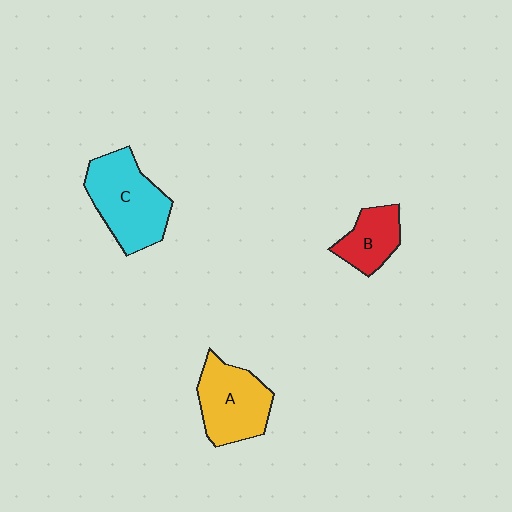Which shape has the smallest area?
Shape B (red).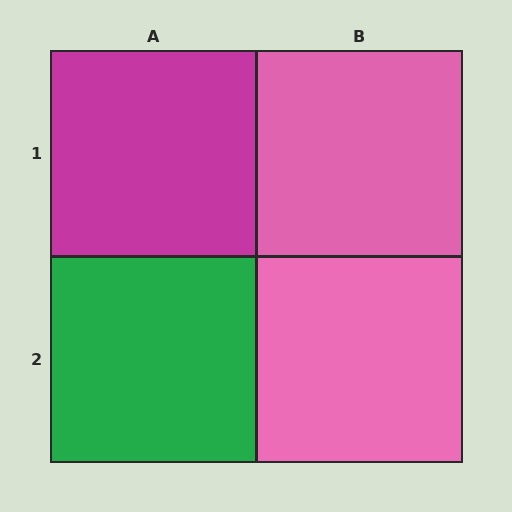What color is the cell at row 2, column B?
Pink.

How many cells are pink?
2 cells are pink.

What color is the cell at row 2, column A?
Green.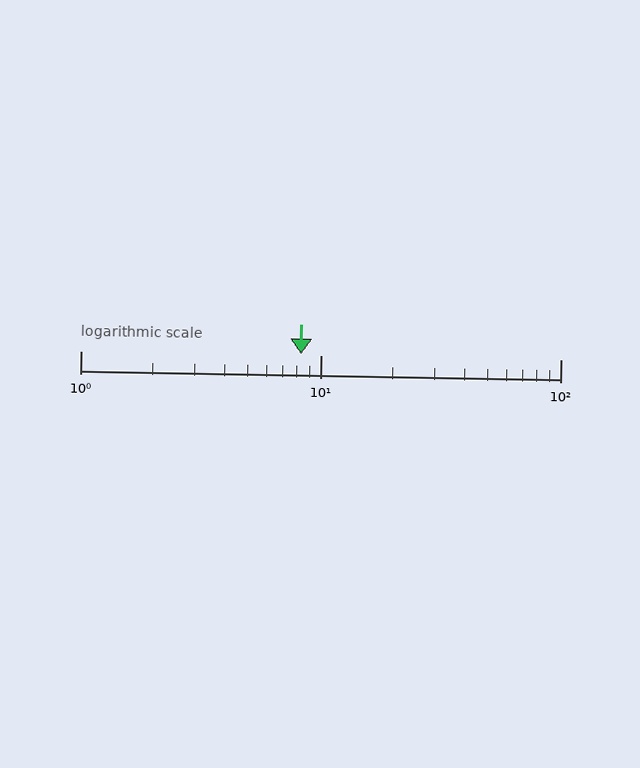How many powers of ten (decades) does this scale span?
The scale spans 2 decades, from 1 to 100.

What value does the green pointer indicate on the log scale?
The pointer indicates approximately 8.3.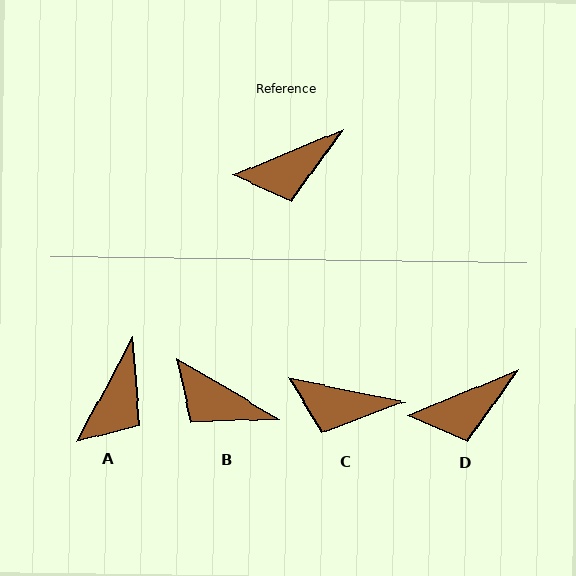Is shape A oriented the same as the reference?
No, it is off by about 40 degrees.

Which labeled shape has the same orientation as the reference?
D.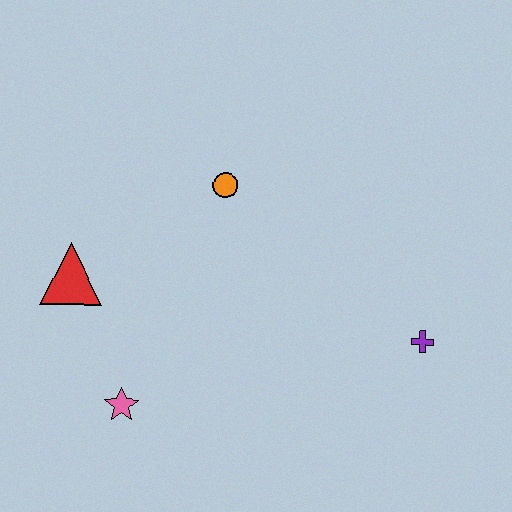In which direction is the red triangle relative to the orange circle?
The red triangle is to the left of the orange circle.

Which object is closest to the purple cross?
The orange circle is closest to the purple cross.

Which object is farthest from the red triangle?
The purple cross is farthest from the red triangle.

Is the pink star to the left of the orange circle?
Yes